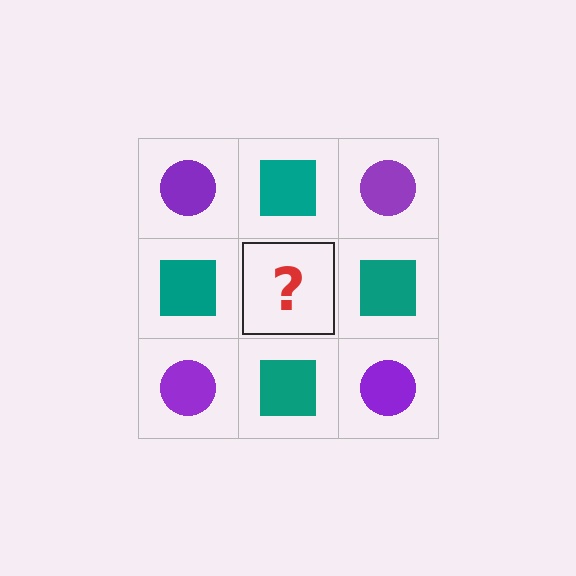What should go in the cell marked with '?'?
The missing cell should contain a purple circle.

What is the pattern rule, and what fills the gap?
The rule is that it alternates purple circle and teal square in a checkerboard pattern. The gap should be filled with a purple circle.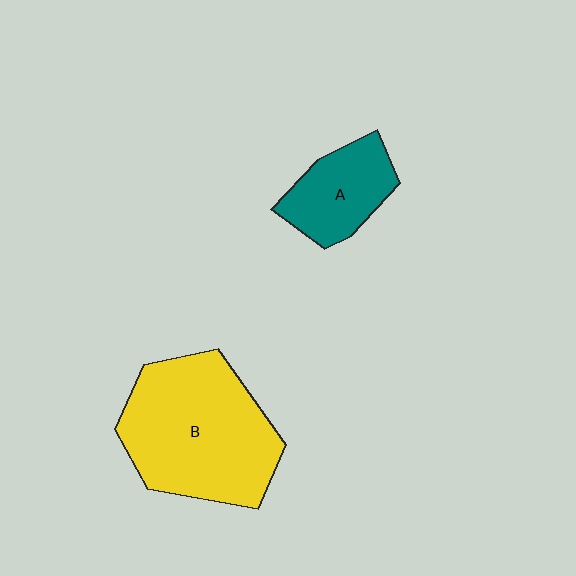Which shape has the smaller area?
Shape A (teal).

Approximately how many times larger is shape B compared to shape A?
Approximately 2.3 times.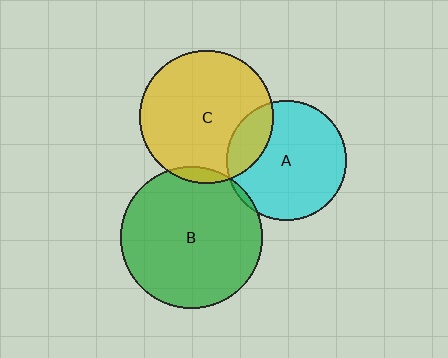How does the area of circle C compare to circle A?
Approximately 1.2 times.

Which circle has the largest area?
Circle B (green).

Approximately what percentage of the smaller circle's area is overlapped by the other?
Approximately 20%.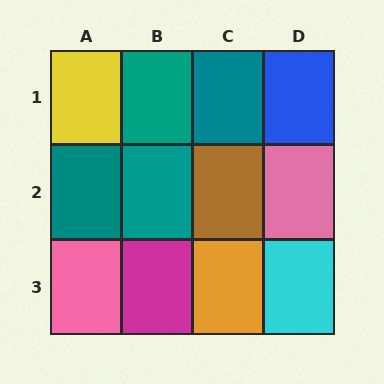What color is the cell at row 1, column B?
Teal.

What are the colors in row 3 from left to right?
Pink, magenta, orange, cyan.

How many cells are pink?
2 cells are pink.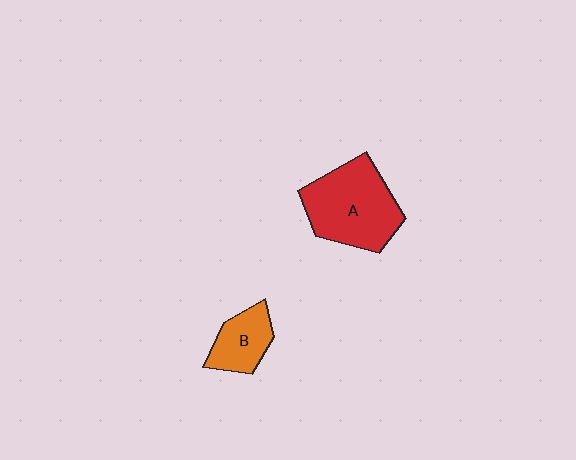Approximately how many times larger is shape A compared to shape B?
Approximately 2.1 times.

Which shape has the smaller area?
Shape B (orange).